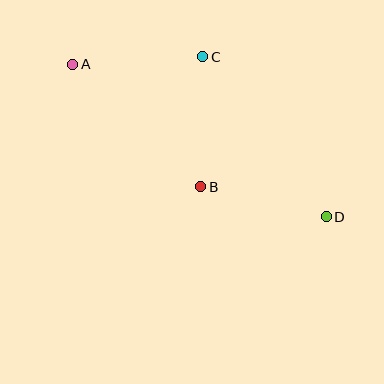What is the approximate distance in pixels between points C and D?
The distance between C and D is approximately 202 pixels.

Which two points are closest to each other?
Points B and D are closest to each other.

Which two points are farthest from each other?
Points A and D are farthest from each other.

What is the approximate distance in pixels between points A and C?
The distance between A and C is approximately 130 pixels.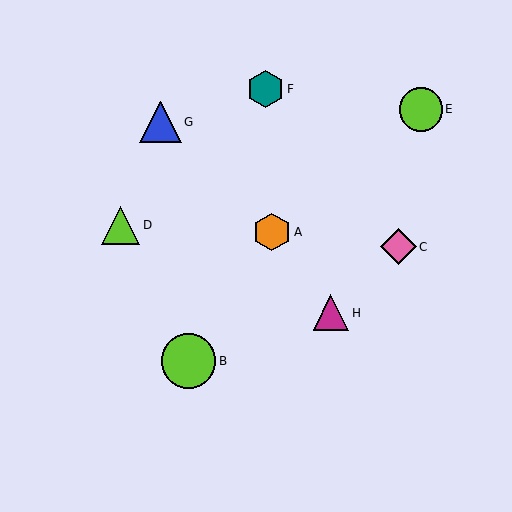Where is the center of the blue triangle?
The center of the blue triangle is at (160, 122).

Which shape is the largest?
The lime circle (labeled B) is the largest.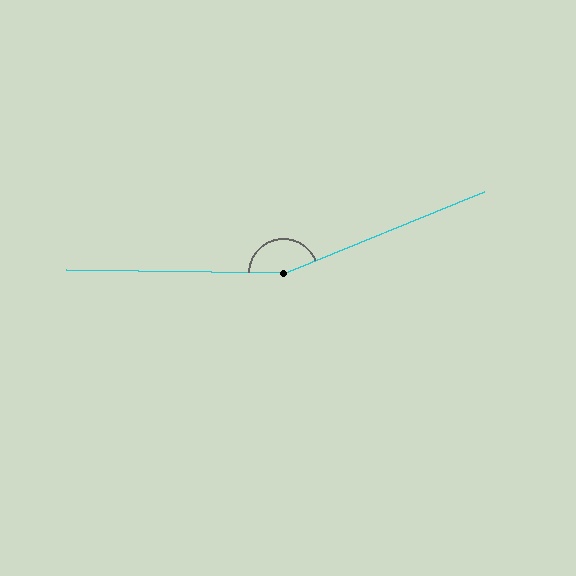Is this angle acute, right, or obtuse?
It is obtuse.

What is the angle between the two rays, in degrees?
Approximately 157 degrees.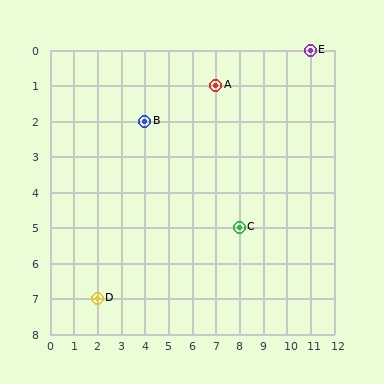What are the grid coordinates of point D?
Point D is at grid coordinates (2, 7).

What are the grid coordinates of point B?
Point B is at grid coordinates (4, 2).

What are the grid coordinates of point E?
Point E is at grid coordinates (11, 0).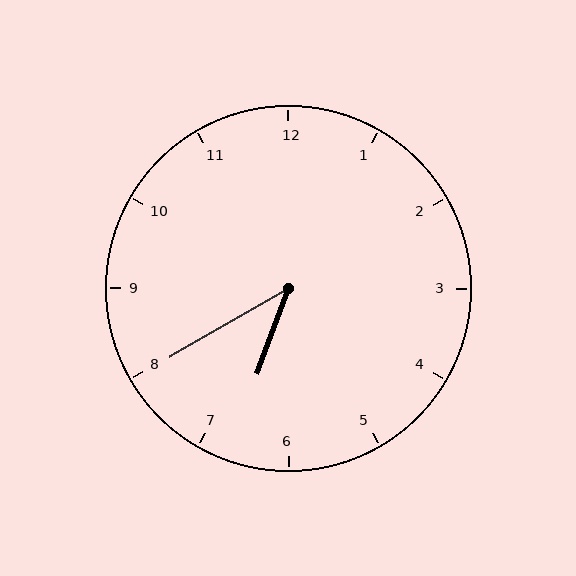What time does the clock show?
6:40.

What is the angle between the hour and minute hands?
Approximately 40 degrees.